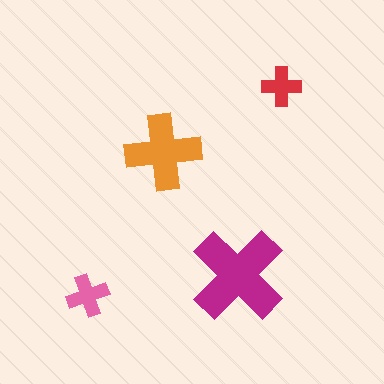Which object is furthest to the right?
The red cross is rightmost.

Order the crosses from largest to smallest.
the magenta one, the orange one, the pink one, the red one.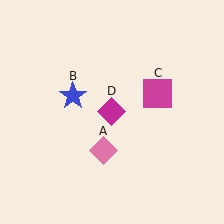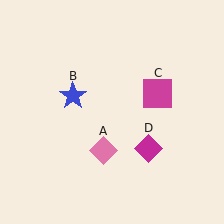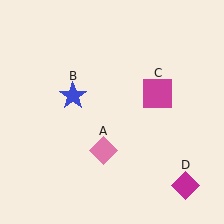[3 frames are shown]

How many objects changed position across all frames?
1 object changed position: magenta diamond (object D).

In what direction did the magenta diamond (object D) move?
The magenta diamond (object D) moved down and to the right.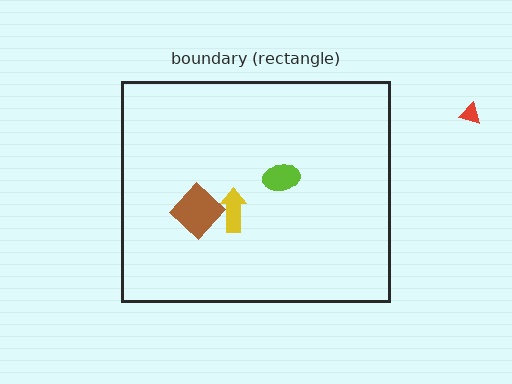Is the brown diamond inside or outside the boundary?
Inside.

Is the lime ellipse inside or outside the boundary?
Inside.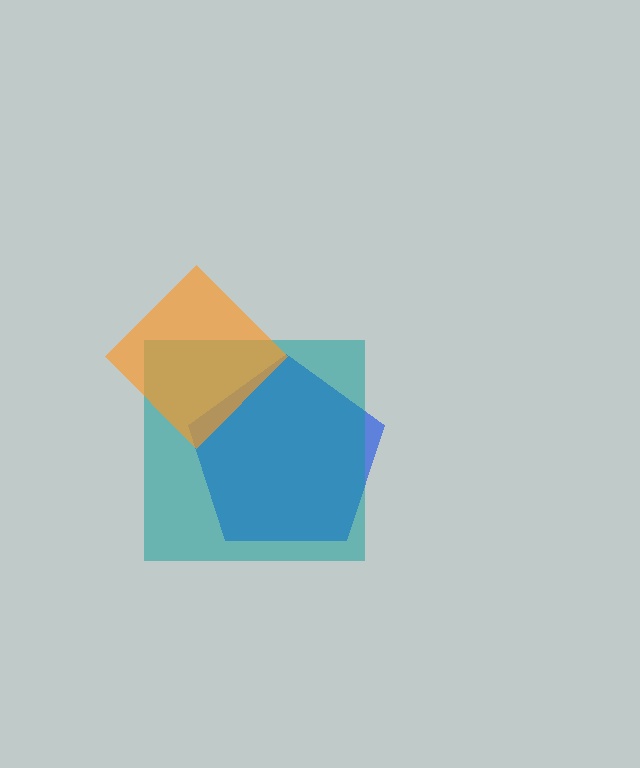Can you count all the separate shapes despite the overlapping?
Yes, there are 3 separate shapes.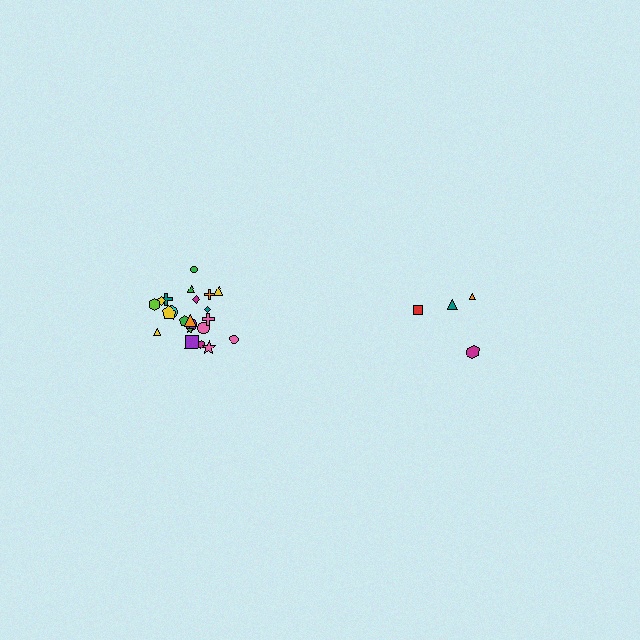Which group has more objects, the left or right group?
The left group.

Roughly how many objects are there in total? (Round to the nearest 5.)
Roughly 25 objects in total.